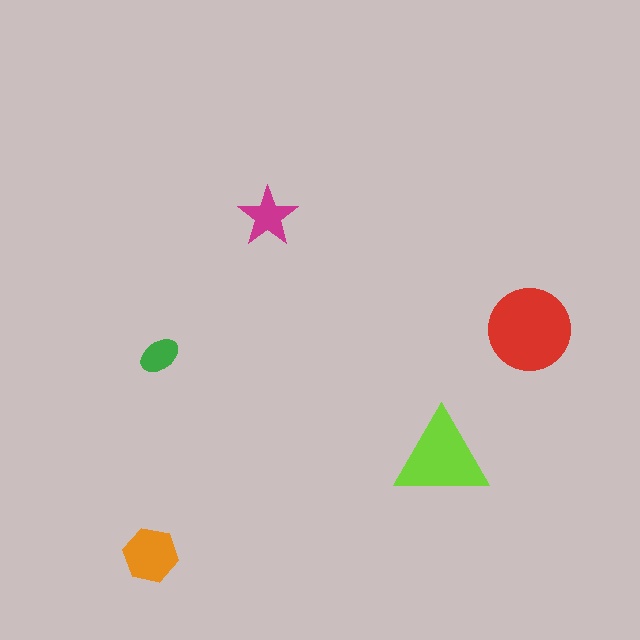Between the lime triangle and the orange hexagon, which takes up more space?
The lime triangle.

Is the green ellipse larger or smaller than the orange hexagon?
Smaller.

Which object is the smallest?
The green ellipse.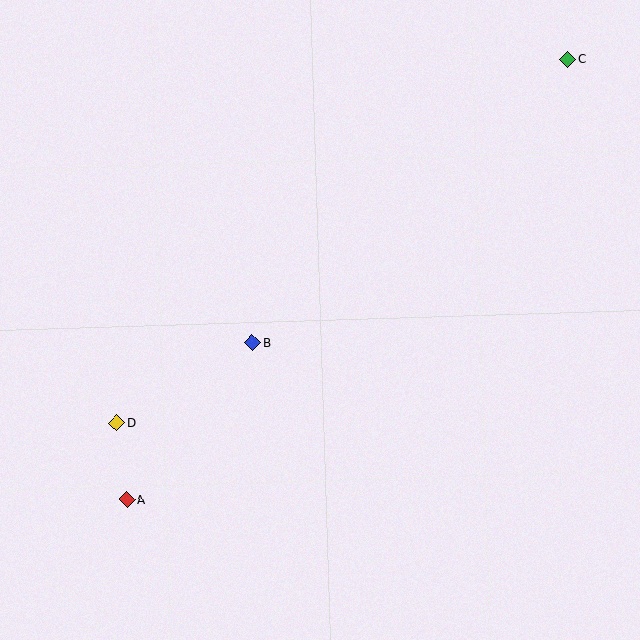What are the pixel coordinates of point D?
Point D is at (117, 423).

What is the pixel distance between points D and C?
The distance between D and C is 579 pixels.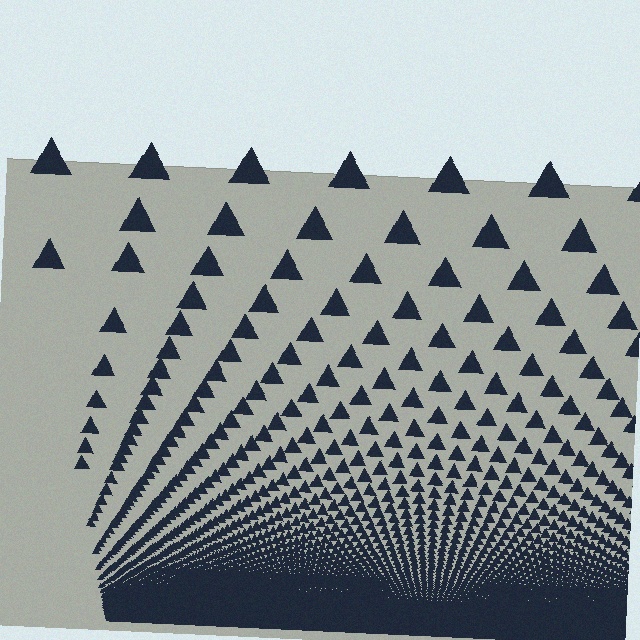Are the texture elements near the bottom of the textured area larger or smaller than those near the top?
Smaller. The gradient is inverted — elements near the bottom are smaller and denser.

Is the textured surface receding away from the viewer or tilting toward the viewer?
The surface appears to tilt toward the viewer. Texture elements get larger and sparser toward the top.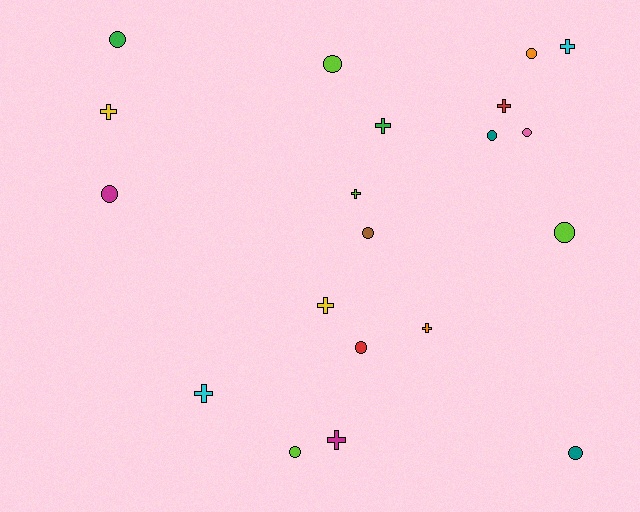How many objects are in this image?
There are 20 objects.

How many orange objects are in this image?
There are 2 orange objects.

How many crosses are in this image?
There are 9 crosses.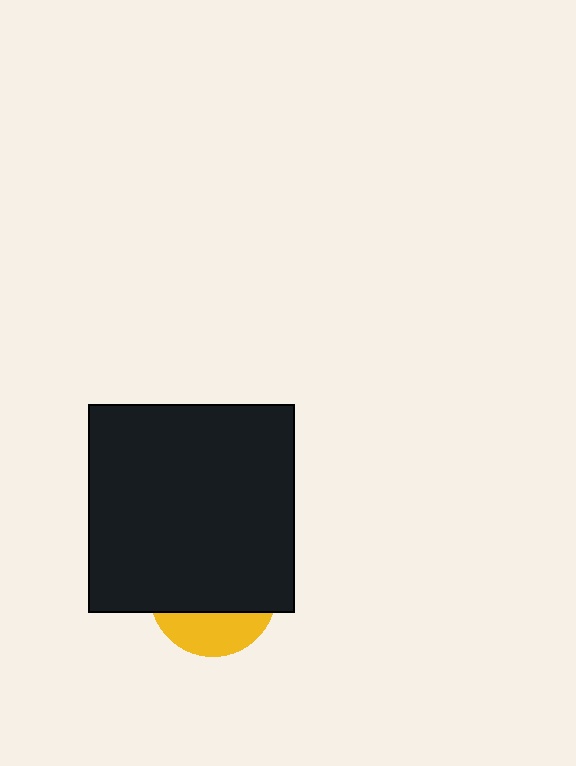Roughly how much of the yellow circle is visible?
A small part of it is visible (roughly 31%).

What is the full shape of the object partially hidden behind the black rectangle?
The partially hidden object is a yellow circle.